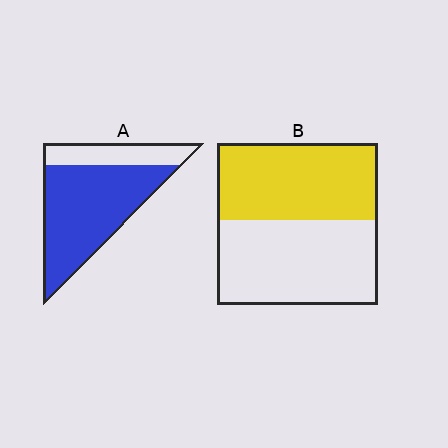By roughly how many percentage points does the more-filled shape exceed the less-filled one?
By roughly 25 percentage points (A over B).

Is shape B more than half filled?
Roughly half.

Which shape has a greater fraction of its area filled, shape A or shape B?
Shape A.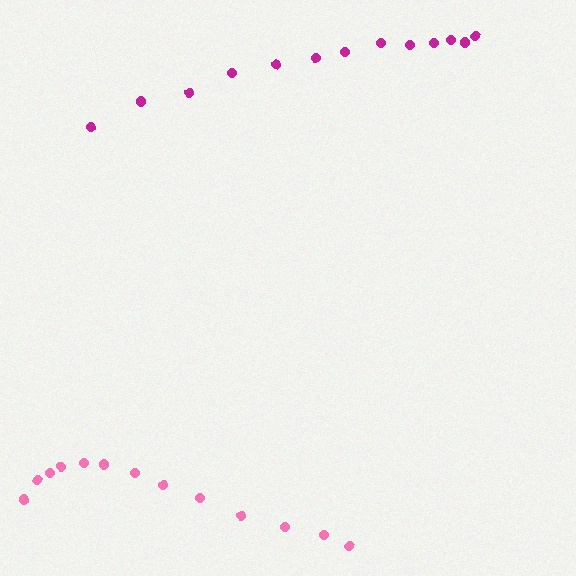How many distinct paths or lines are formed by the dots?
There are 2 distinct paths.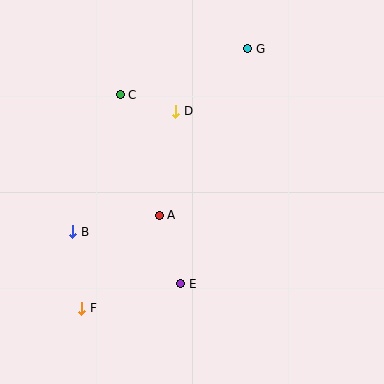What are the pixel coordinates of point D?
Point D is at (176, 111).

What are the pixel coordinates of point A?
Point A is at (159, 215).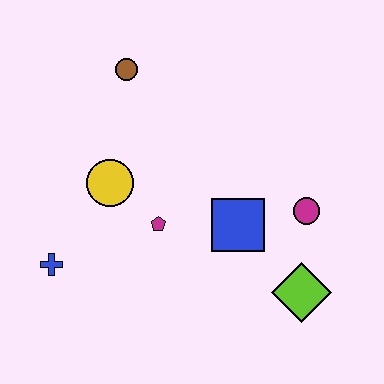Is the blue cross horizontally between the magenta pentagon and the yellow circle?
No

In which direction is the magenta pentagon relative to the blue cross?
The magenta pentagon is to the right of the blue cross.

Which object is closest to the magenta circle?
The blue square is closest to the magenta circle.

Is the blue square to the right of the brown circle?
Yes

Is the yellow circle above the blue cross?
Yes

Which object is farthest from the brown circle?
The lime diamond is farthest from the brown circle.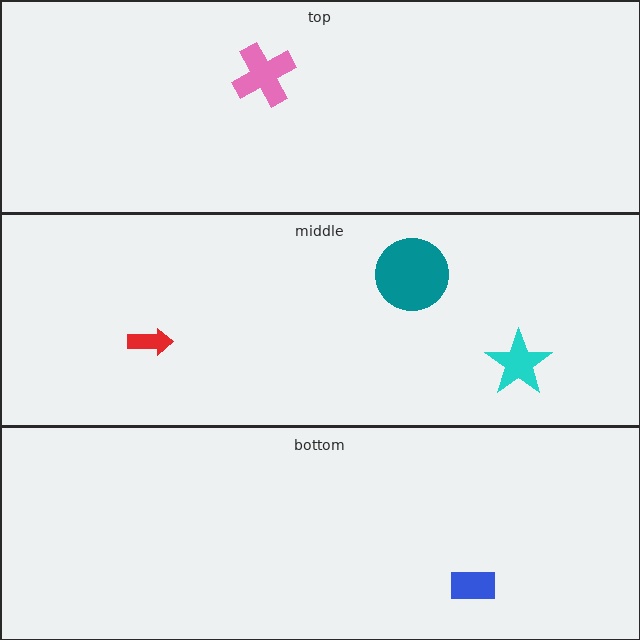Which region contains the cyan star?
The middle region.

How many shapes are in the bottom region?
1.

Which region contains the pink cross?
The top region.